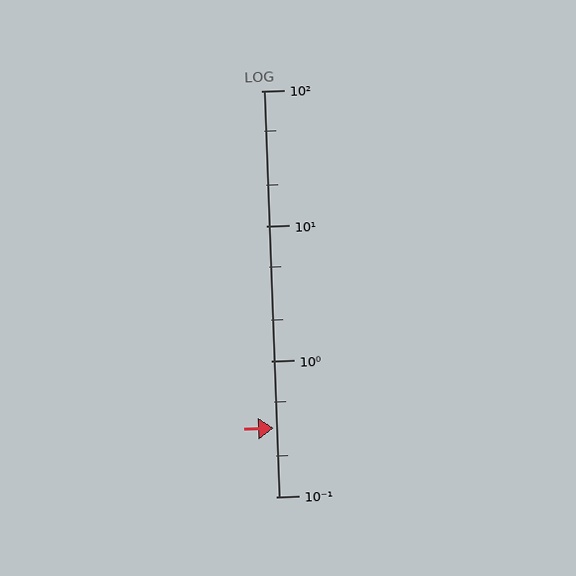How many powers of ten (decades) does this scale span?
The scale spans 3 decades, from 0.1 to 100.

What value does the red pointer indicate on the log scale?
The pointer indicates approximately 0.32.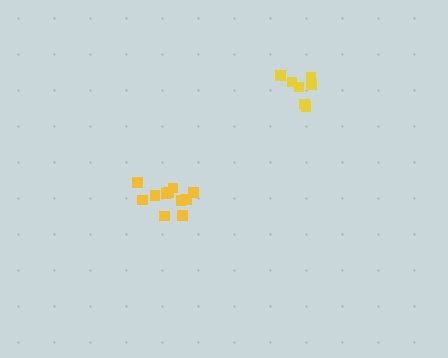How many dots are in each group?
Group 1: 7 dots, Group 2: 11 dots (18 total).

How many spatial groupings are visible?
There are 2 spatial groupings.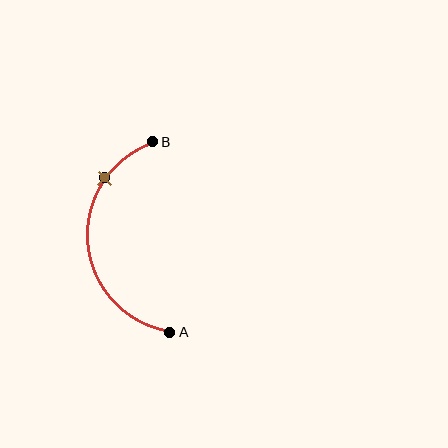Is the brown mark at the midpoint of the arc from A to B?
No. The brown mark lies on the arc but is closer to endpoint B. The arc midpoint would be at the point on the curve equidistant along the arc from both A and B.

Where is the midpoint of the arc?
The arc midpoint is the point on the curve farthest from the straight line joining A and B. It sits to the left of that line.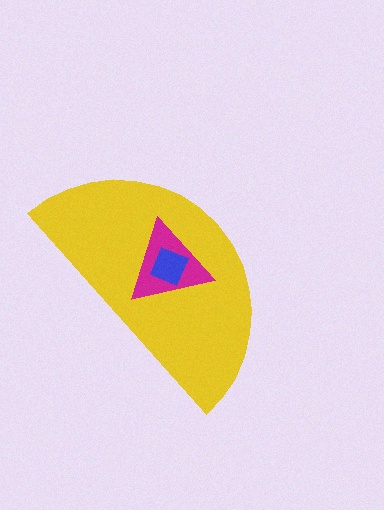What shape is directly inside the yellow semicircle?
The magenta triangle.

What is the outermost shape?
The yellow semicircle.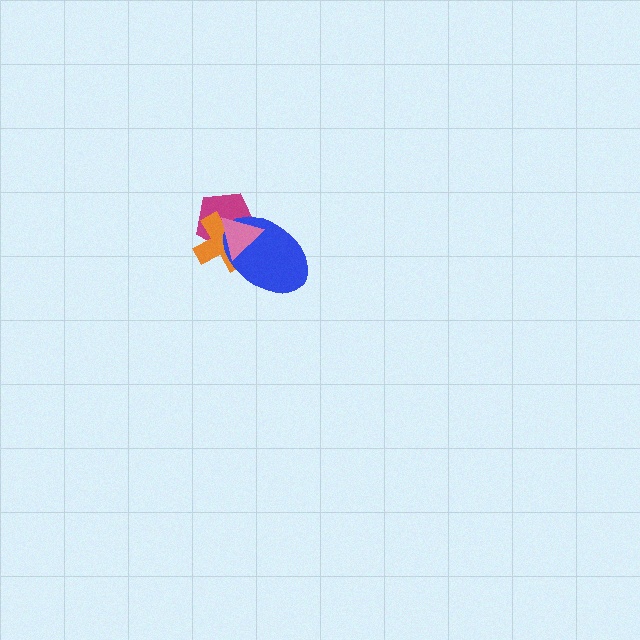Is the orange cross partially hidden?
Yes, it is partially covered by another shape.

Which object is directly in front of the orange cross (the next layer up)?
The blue ellipse is directly in front of the orange cross.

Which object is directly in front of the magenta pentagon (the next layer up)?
The orange cross is directly in front of the magenta pentagon.